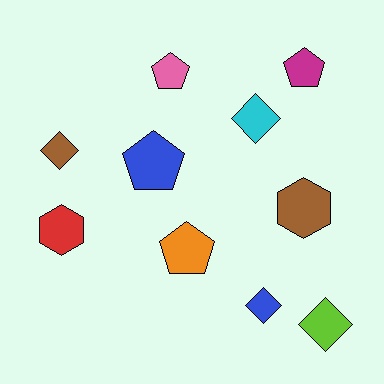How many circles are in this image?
There are no circles.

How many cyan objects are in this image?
There is 1 cyan object.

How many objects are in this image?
There are 10 objects.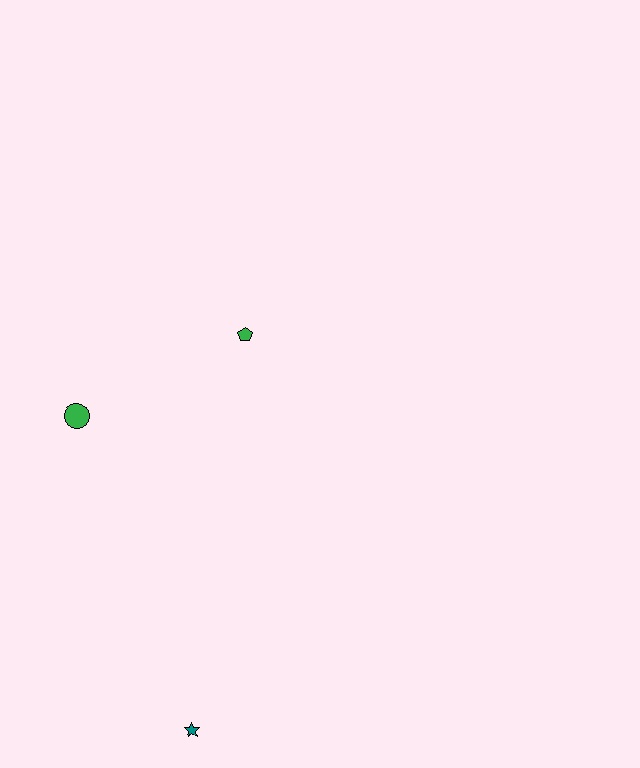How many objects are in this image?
There are 3 objects.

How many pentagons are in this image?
There is 1 pentagon.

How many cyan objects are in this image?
There are no cyan objects.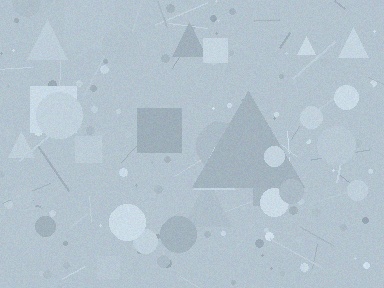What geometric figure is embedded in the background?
A triangle is embedded in the background.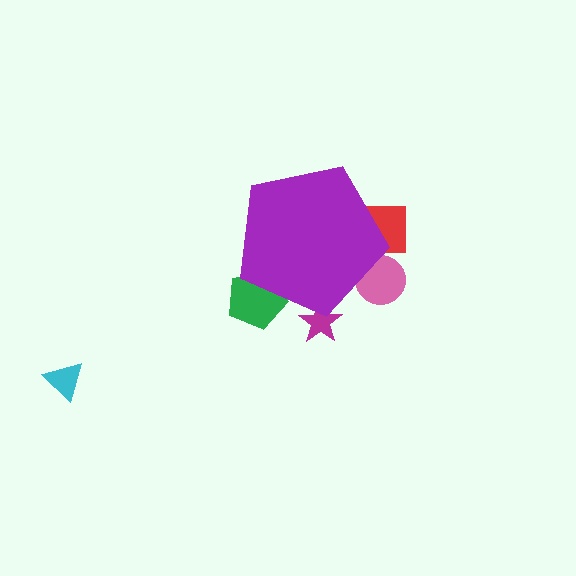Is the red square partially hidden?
Yes, the red square is partially hidden behind the purple pentagon.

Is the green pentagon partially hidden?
Yes, the green pentagon is partially hidden behind the purple pentagon.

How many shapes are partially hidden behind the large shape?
4 shapes are partially hidden.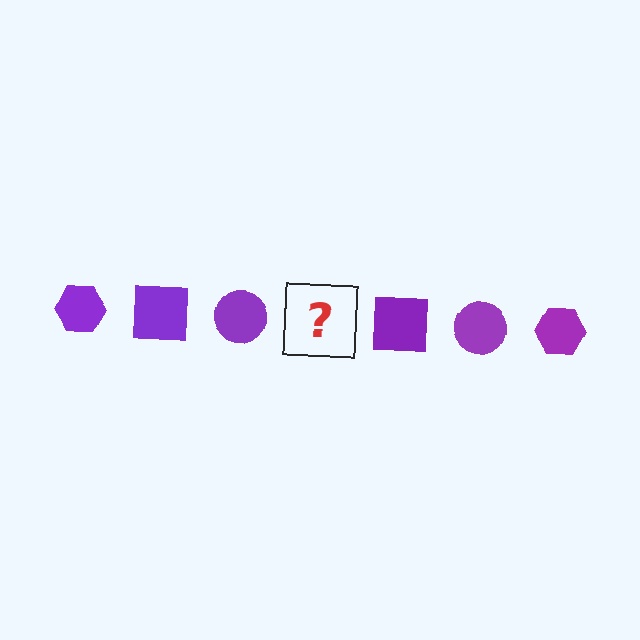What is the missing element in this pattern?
The missing element is a purple hexagon.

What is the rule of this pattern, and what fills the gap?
The rule is that the pattern cycles through hexagon, square, circle shapes in purple. The gap should be filled with a purple hexagon.